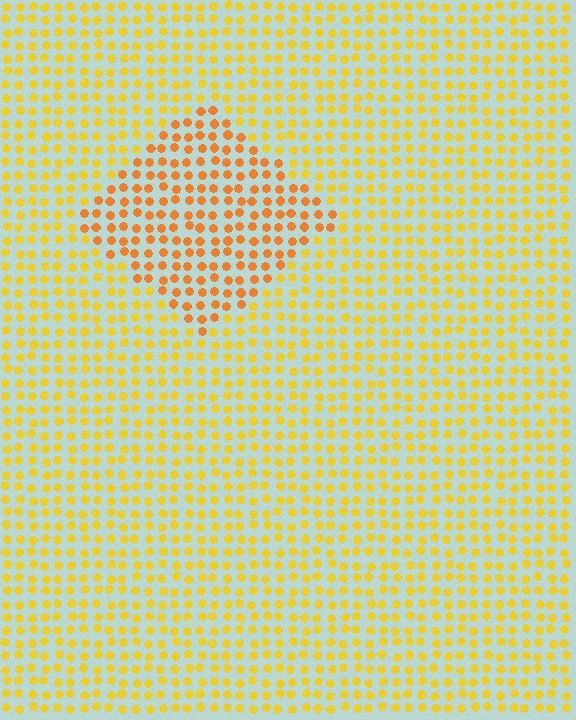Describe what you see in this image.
The image is filled with small yellow elements in a uniform arrangement. A diamond-shaped region is visible where the elements are tinted to a slightly different hue, forming a subtle color boundary.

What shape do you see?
I see a diamond.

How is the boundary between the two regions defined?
The boundary is defined purely by a slight shift in hue (about 25 degrees). Spacing, size, and orientation are identical on both sides.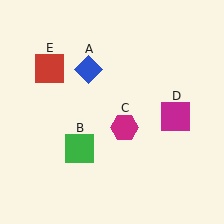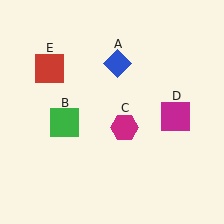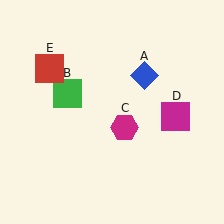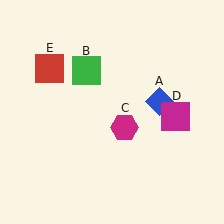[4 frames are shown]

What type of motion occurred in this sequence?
The blue diamond (object A), green square (object B) rotated clockwise around the center of the scene.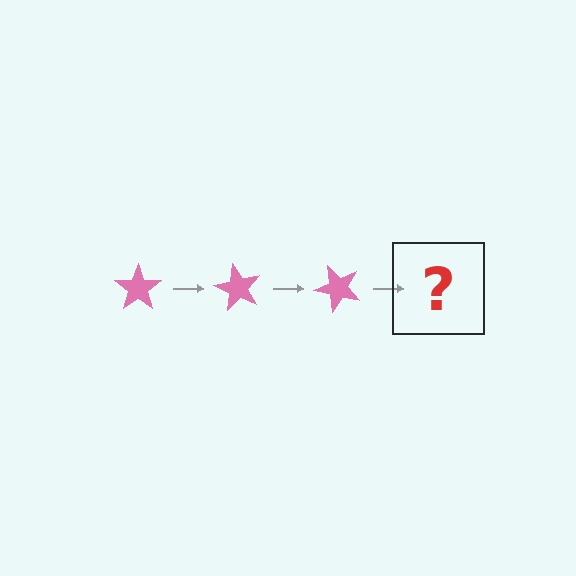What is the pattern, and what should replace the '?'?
The pattern is that the star rotates 60 degrees each step. The '?' should be a pink star rotated 180 degrees.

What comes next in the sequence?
The next element should be a pink star rotated 180 degrees.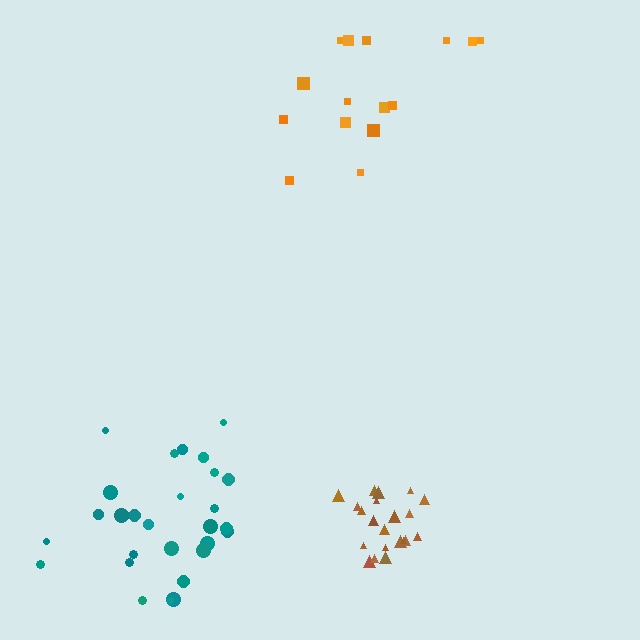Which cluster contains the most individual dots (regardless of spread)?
Teal (29).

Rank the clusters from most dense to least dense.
brown, teal, orange.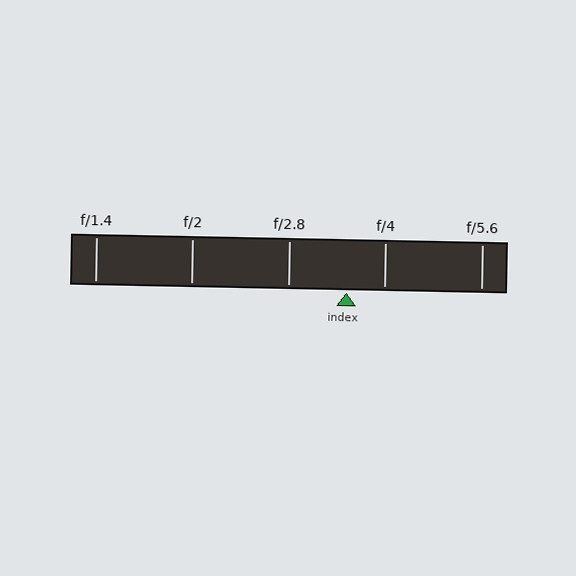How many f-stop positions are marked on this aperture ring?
There are 5 f-stop positions marked.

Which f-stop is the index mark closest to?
The index mark is closest to f/4.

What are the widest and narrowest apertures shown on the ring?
The widest aperture shown is f/1.4 and the narrowest is f/5.6.